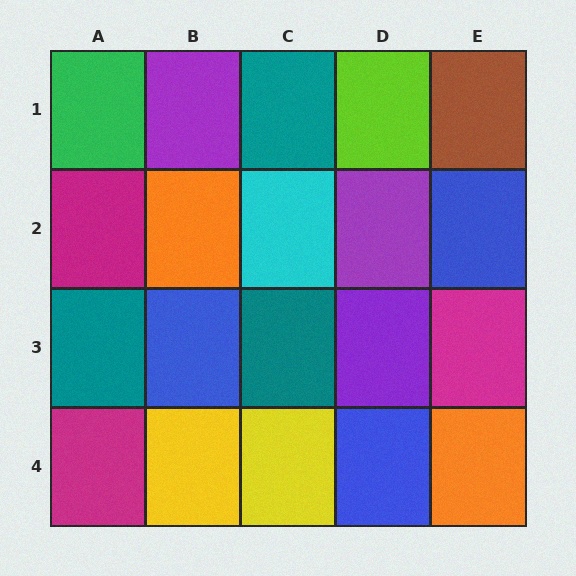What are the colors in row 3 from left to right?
Teal, blue, teal, purple, magenta.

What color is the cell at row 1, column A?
Green.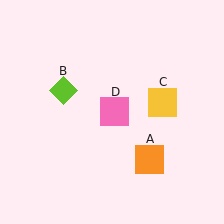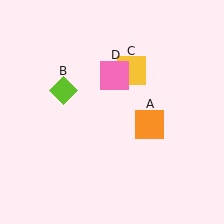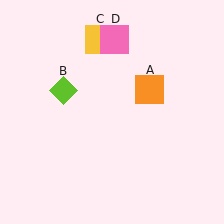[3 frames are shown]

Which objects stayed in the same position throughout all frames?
Lime diamond (object B) remained stationary.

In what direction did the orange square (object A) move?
The orange square (object A) moved up.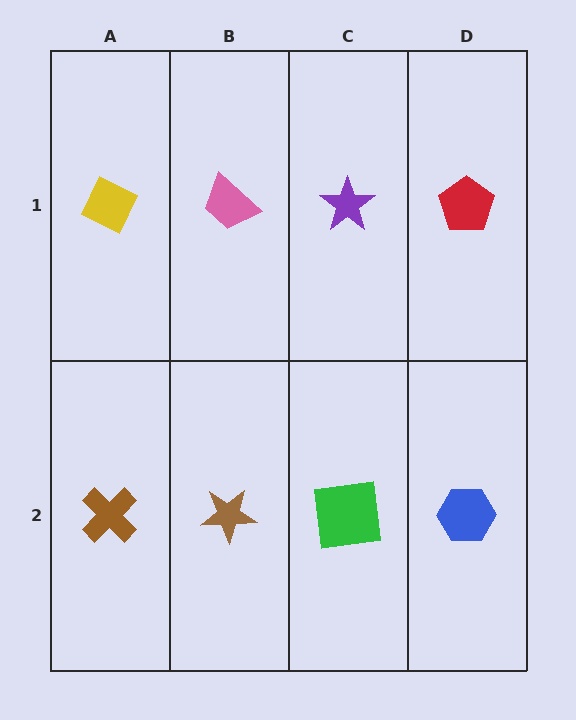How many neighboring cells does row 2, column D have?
2.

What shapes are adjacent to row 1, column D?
A blue hexagon (row 2, column D), a purple star (row 1, column C).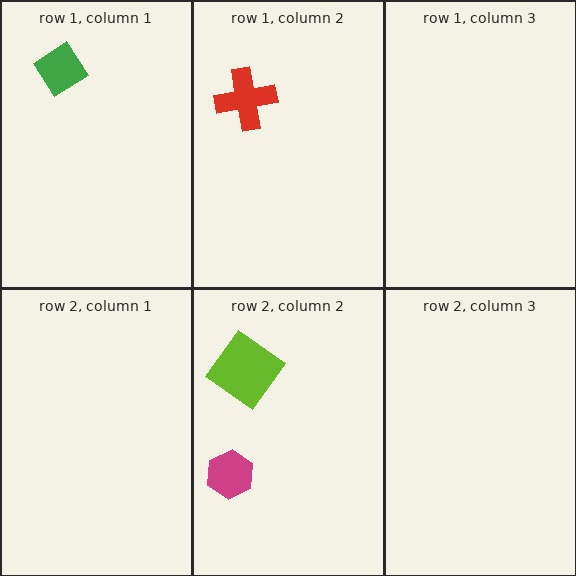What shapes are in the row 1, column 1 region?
The green diamond.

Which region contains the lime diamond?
The row 2, column 2 region.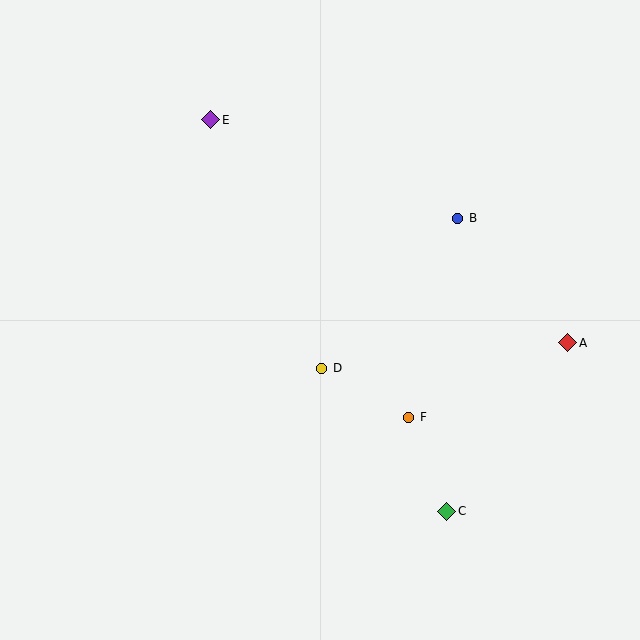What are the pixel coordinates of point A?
Point A is at (568, 343).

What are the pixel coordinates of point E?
Point E is at (211, 120).